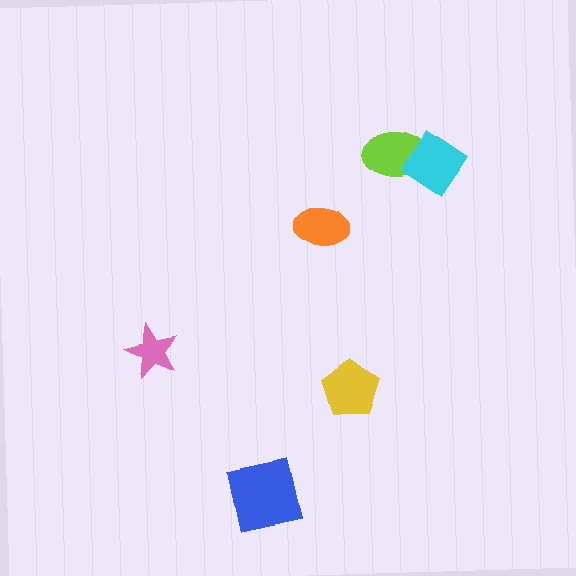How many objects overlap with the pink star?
0 objects overlap with the pink star.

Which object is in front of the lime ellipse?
The cyan diamond is in front of the lime ellipse.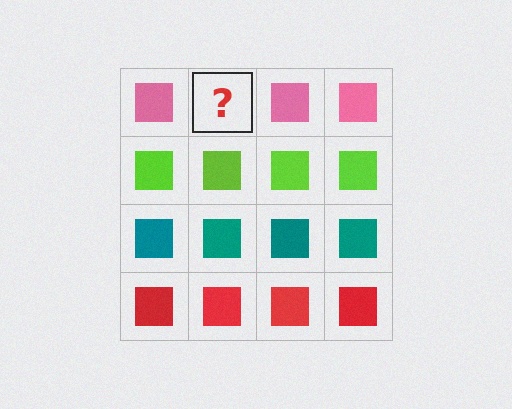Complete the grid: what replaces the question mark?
The question mark should be replaced with a pink square.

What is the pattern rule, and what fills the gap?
The rule is that each row has a consistent color. The gap should be filled with a pink square.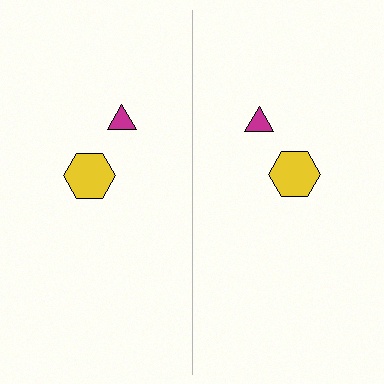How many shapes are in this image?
There are 4 shapes in this image.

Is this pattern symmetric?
Yes, this pattern has bilateral (reflection) symmetry.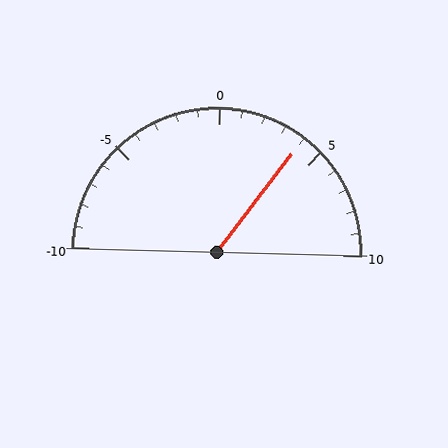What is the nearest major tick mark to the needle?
The nearest major tick mark is 5.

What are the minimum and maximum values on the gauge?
The gauge ranges from -10 to 10.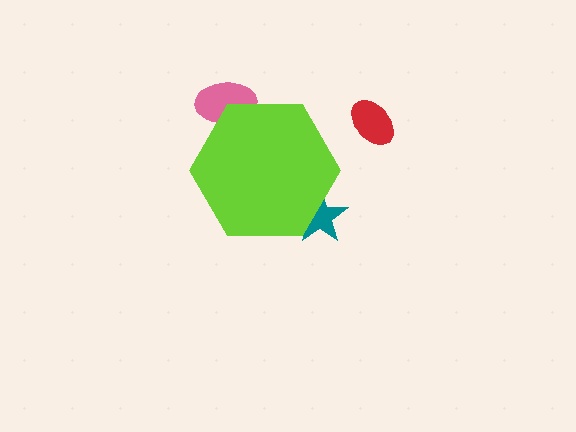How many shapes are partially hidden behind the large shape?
2 shapes are partially hidden.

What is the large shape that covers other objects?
A lime hexagon.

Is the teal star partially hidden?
Yes, the teal star is partially hidden behind the lime hexagon.